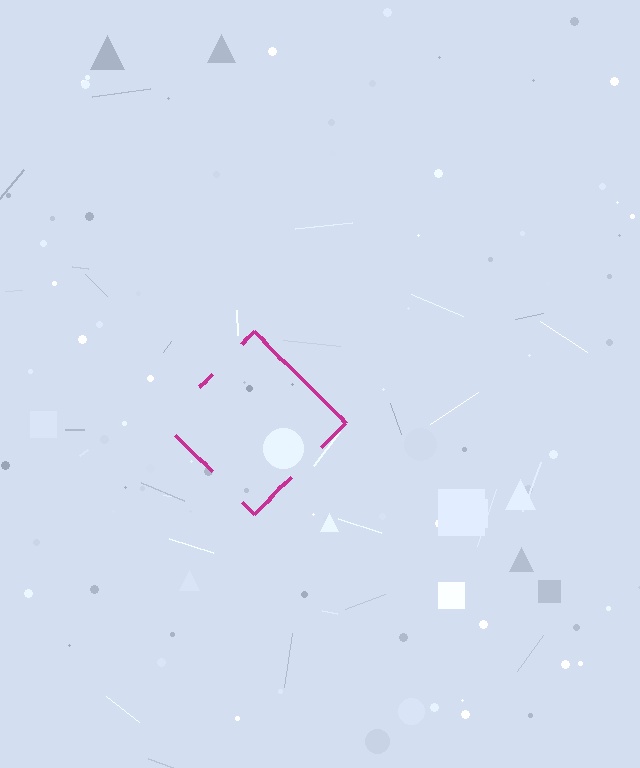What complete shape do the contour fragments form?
The contour fragments form a diamond.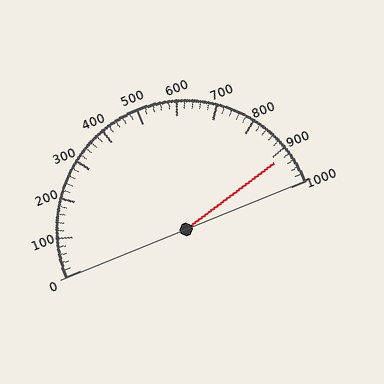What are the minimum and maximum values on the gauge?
The gauge ranges from 0 to 1000.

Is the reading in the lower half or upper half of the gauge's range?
The reading is in the upper half of the range (0 to 1000).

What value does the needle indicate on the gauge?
The needle indicates approximately 920.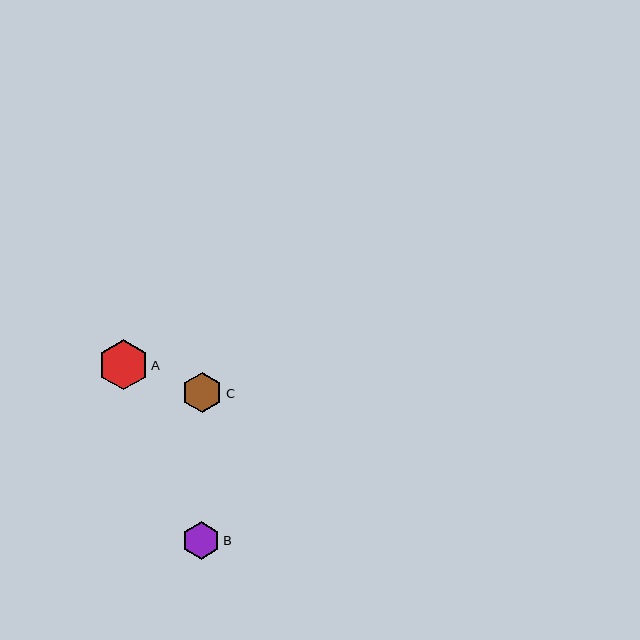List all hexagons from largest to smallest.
From largest to smallest: A, C, B.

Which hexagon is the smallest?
Hexagon B is the smallest with a size of approximately 37 pixels.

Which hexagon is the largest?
Hexagon A is the largest with a size of approximately 50 pixels.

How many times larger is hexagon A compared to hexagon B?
Hexagon A is approximately 1.4 times the size of hexagon B.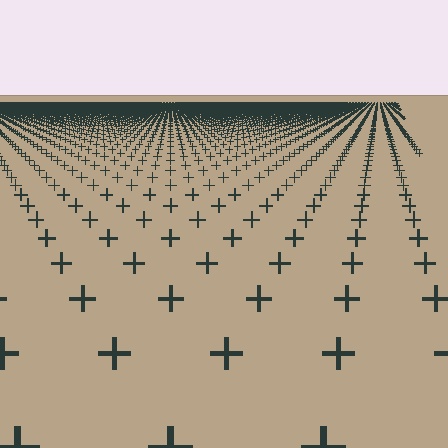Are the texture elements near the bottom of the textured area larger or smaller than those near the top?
Larger. Near the bottom, elements are closer to the viewer and appear at a bigger on-screen size.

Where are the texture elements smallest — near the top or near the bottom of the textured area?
Near the top.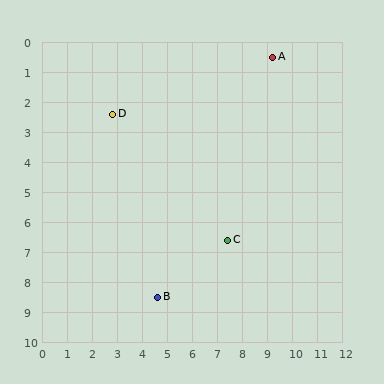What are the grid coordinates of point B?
Point B is at approximately (4.6, 8.5).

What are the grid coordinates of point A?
Point A is at approximately (9.2, 0.5).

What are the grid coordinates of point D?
Point D is at approximately (2.8, 2.4).